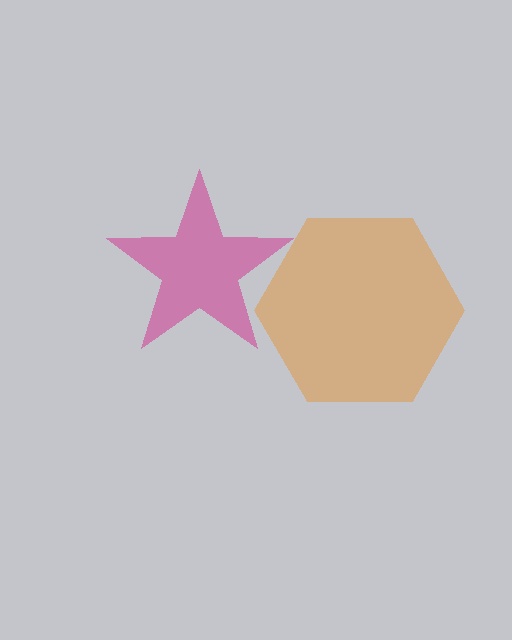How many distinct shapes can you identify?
There are 2 distinct shapes: an orange hexagon, a magenta star.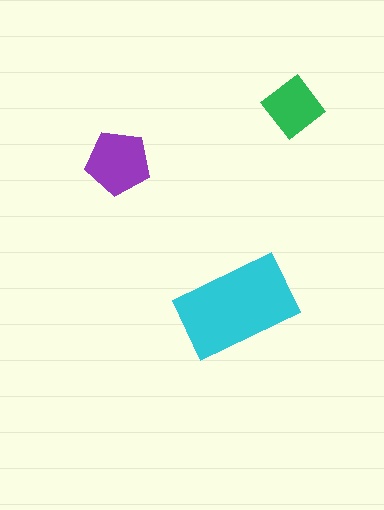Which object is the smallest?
The green diamond.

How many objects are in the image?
There are 3 objects in the image.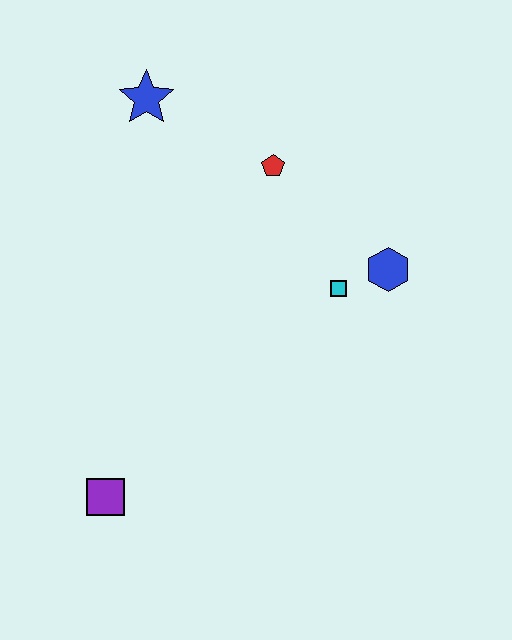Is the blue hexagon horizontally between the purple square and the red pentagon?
No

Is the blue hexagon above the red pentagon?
No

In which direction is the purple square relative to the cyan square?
The purple square is to the left of the cyan square.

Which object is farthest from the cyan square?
The purple square is farthest from the cyan square.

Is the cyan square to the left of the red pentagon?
No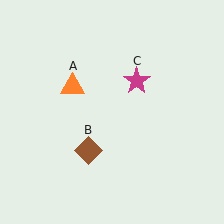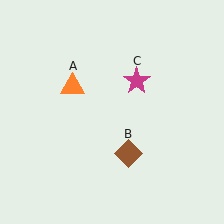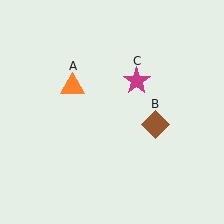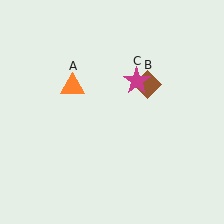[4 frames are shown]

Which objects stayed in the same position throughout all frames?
Orange triangle (object A) and magenta star (object C) remained stationary.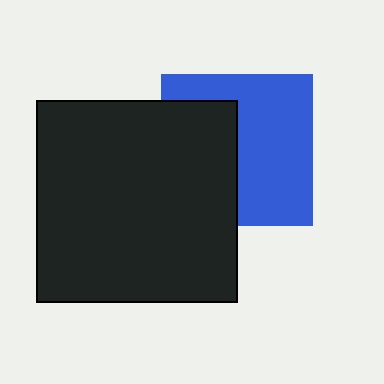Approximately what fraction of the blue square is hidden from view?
Roughly 41% of the blue square is hidden behind the black square.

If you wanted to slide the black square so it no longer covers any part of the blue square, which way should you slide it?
Slide it left — that is the most direct way to separate the two shapes.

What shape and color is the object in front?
The object in front is a black square.